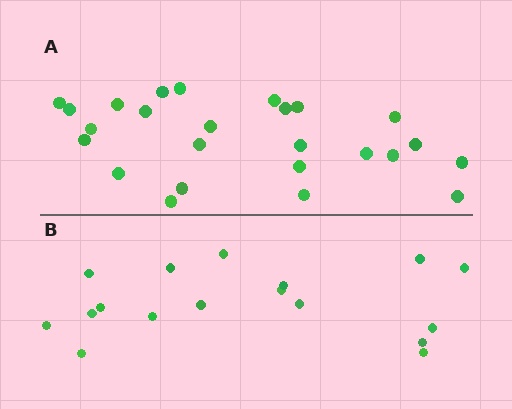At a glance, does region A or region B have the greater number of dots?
Region A (the top region) has more dots.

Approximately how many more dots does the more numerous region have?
Region A has roughly 8 or so more dots than region B.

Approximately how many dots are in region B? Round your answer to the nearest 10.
About 20 dots. (The exact count is 17, which rounds to 20.)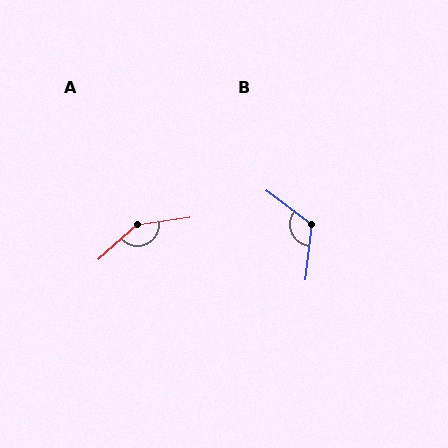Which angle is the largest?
A, at approximately 147 degrees.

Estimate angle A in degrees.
Approximately 147 degrees.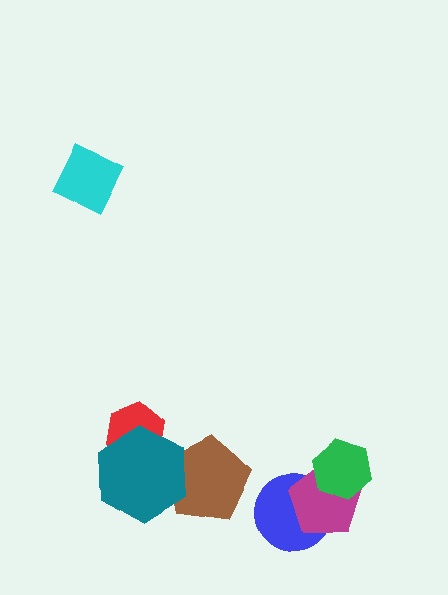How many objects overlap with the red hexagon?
1 object overlaps with the red hexagon.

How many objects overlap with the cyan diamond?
0 objects overlap with the cyan diamond.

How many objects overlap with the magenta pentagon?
2 objects overlap with the magenta pentagon.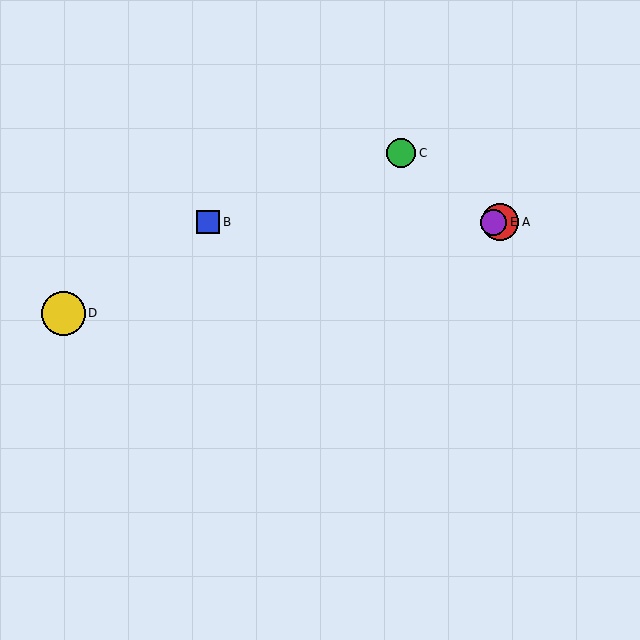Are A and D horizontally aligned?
No, A is at y≈222 and D is at y≈313.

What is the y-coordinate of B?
Object B is at y≈222.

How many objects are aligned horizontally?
3 objects (A, B, E) are aligned horizontally.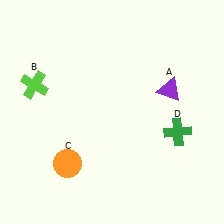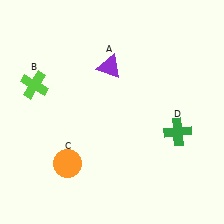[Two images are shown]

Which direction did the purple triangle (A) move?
The purple triangle (A) moved left.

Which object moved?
The purple triangle (A) moved left.